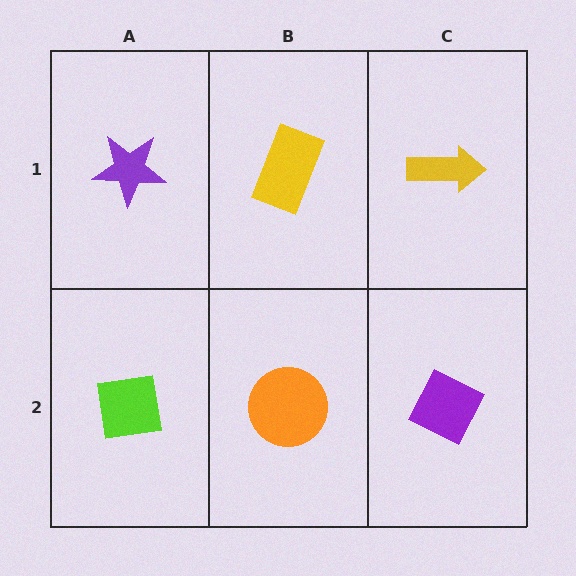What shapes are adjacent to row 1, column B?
An orange circle (row 2, column B), a purple star (row 1, column A), a yellow arrow (row 1, column C).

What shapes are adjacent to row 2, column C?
A yellow arrow (row 1, column C), an orange circle (row 2, column B).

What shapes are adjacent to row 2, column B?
A yellow rectangle (row 1, column B), a lime square (row 2, column A), a purple diamond (row 2, column C).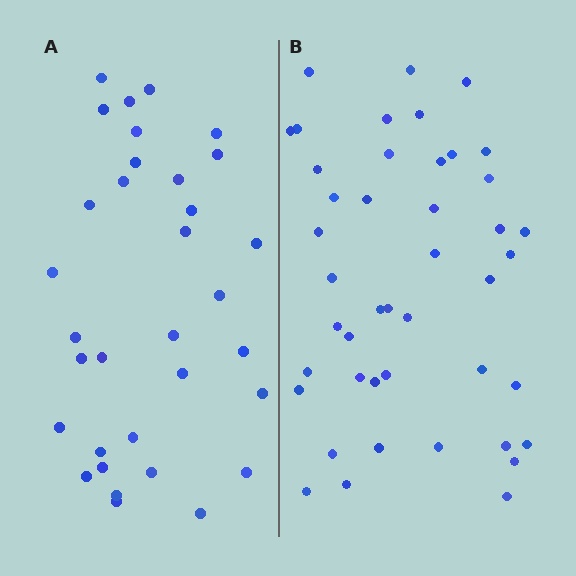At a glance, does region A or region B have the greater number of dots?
Region B (the right region) has more dots.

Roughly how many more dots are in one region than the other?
Region B has roughly 12 or so more dots than region A.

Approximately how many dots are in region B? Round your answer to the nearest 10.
About 40 dots. (The exact count is 44, which rounds to 40.)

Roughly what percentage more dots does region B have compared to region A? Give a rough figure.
About 35% more.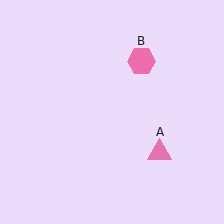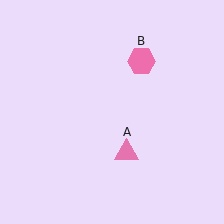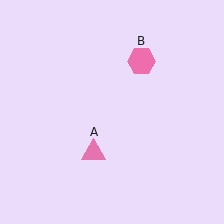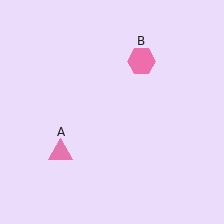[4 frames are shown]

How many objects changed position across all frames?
1 object changed position: pink triangle (object A).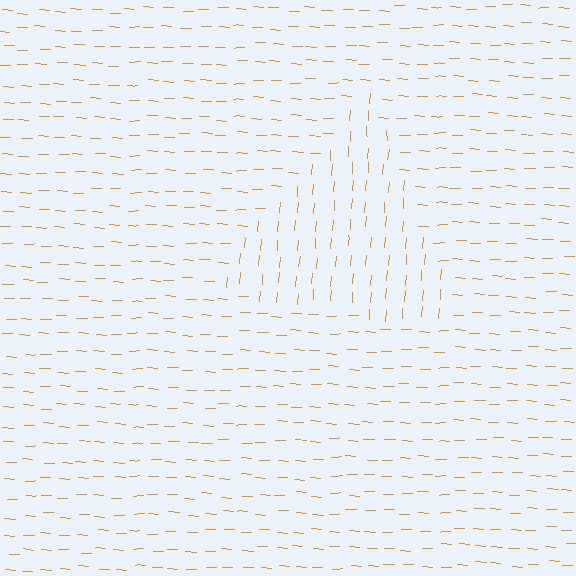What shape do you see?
I see a triangle.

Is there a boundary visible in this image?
Yes, there is a texture boundary formed by a change in line orientation.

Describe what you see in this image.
The image is filled with small orange line segments. A triangle region in the image has lines oriented differently from the surrounding lines, creating a visible texture boundary.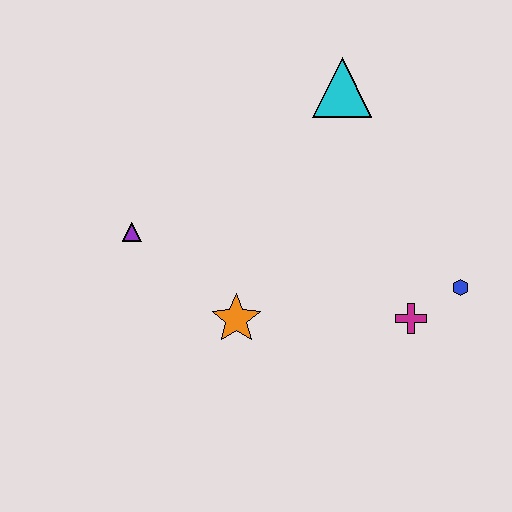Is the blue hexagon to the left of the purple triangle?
No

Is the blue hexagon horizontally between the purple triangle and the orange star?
No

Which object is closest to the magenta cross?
The blue hexagon is closest to the magenta cross.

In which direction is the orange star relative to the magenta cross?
The orange star is to the left of the magenta cross.